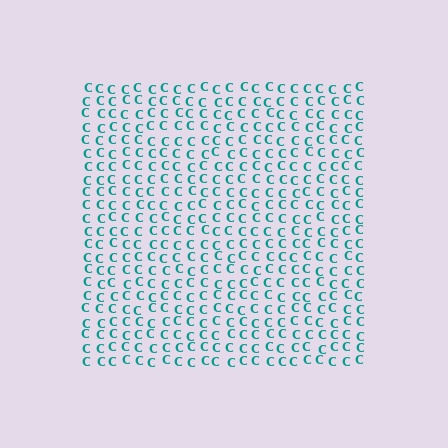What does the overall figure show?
The overall figure shows a square.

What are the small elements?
The small elements are letter C's.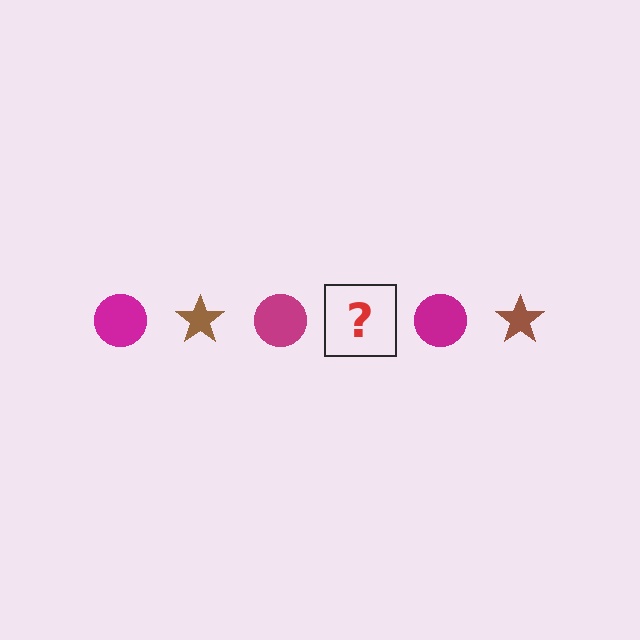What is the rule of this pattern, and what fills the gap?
The rule is that the pattern alternates between magenta circle and brown star. The gap should be filled with a brown star.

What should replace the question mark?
The question mark should be replaced with a brown star.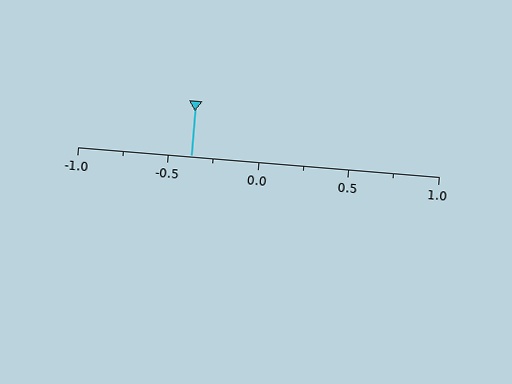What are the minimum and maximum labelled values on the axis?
The axis runs from -1.0 to 1.0.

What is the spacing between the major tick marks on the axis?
The major ticks are spaced 0.5 apart.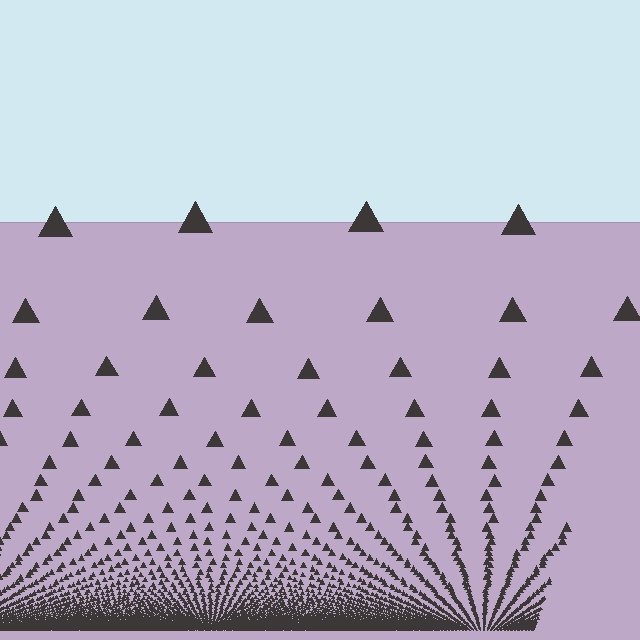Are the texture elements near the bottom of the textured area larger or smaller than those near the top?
Smaller. The gradient is inverted — elements near the bottom are smaller and denser.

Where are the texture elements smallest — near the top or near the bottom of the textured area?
Near the bottom.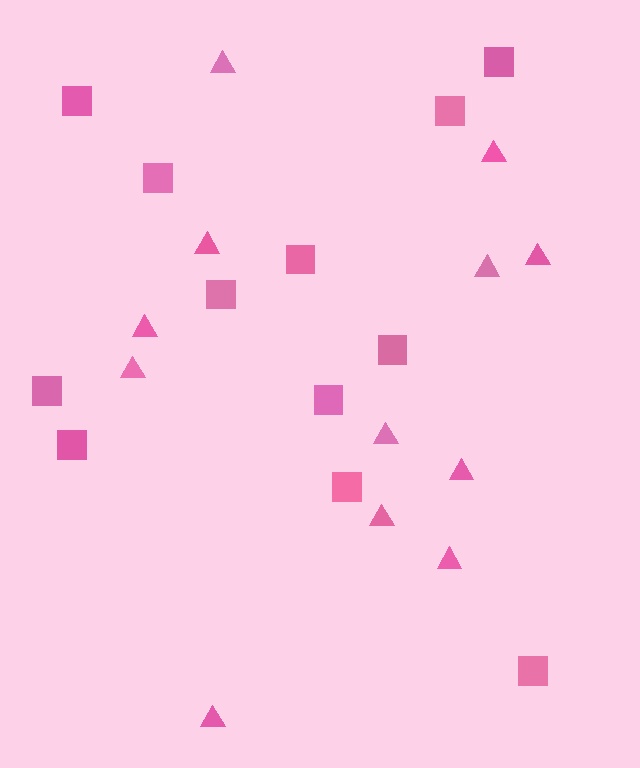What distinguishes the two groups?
There are 2 groups: one group of squares (12) and one group of triangles (12).